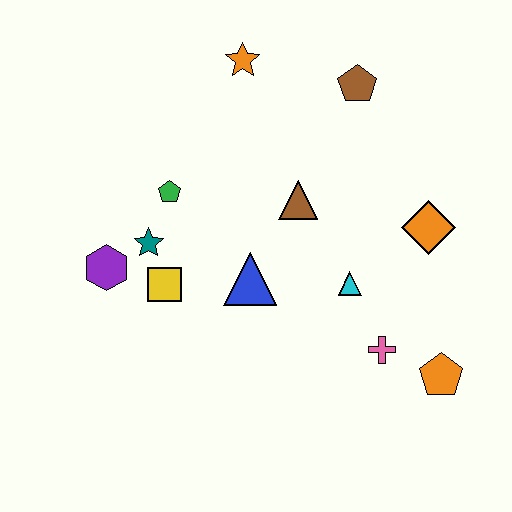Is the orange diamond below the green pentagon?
Yes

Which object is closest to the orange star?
The brown pentagon is closest to the orange star.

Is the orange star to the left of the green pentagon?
No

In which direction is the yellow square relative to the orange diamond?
The yellow square is to the left of the orange diamond.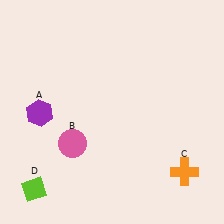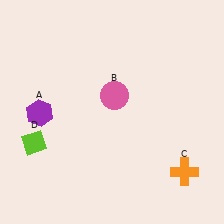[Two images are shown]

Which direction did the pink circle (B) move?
The pink circle (B) moved up.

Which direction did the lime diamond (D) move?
The lime diamond (D) moved up.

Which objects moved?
The objects that moved are: the pink circle (B), the lime diamond (D).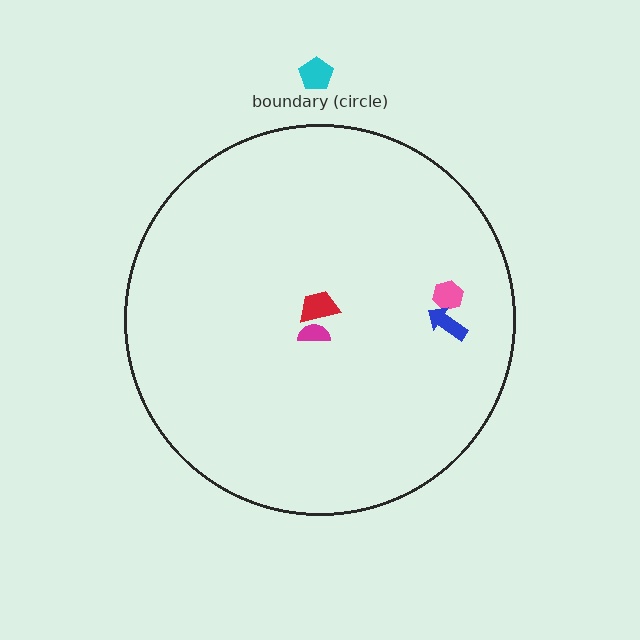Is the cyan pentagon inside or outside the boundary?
Outside.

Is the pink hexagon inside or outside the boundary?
Inside.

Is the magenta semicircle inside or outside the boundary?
Inside.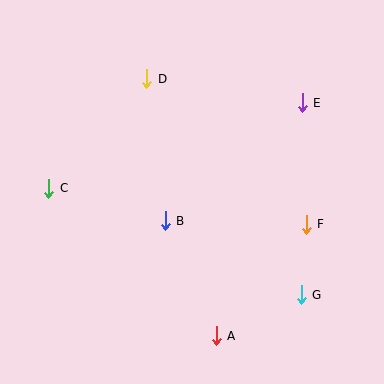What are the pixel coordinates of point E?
Point E is at (302, 103).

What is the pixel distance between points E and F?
The distance between E and F is 122 pixels.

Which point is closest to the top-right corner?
Point E is closest to the top-right corner.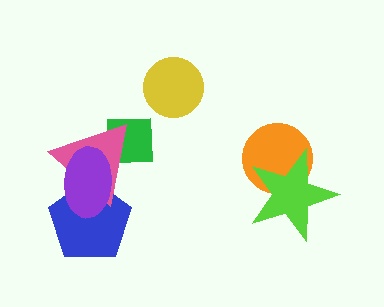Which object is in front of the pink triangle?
The purple ellipse is in front of the pink triangle.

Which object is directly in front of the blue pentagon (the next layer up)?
The pink triangle is directly in front of the blue pentagon.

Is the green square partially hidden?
Yes, it is partially covered by another shape.